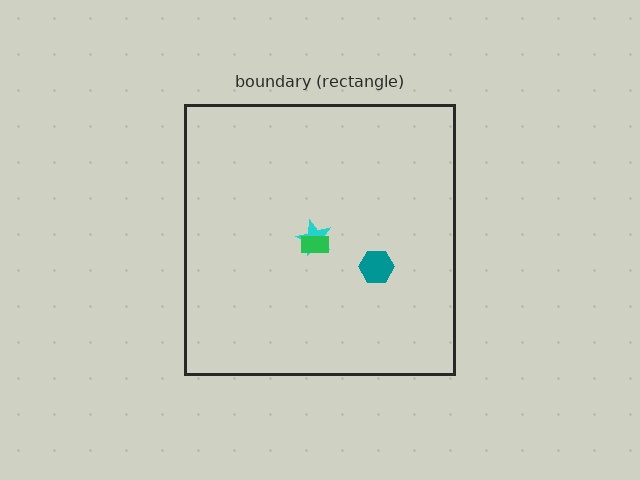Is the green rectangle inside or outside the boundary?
Inside.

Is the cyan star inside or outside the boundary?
Inside.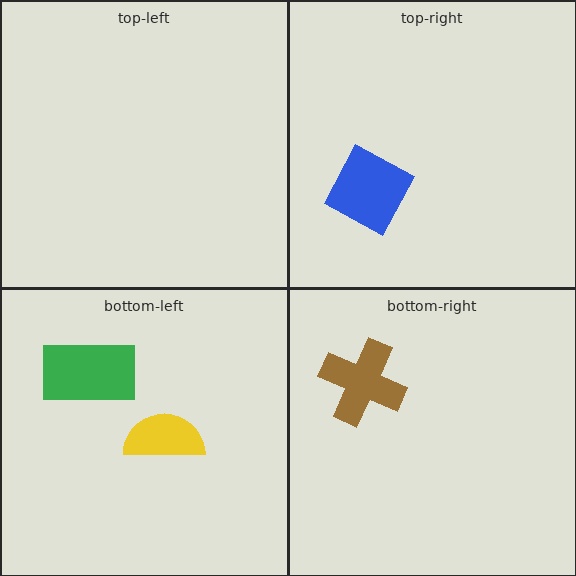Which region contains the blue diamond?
The top-right region.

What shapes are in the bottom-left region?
The green rectangle, the yellow semicircle.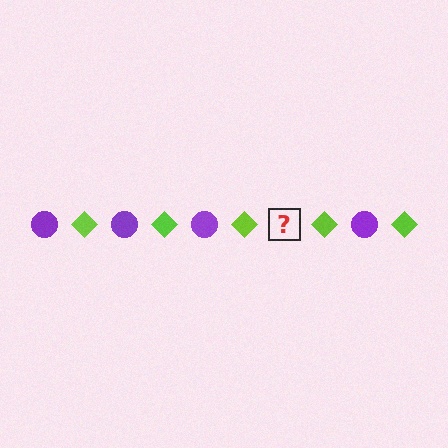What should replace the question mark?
The question mark should be replaced with a purple circle.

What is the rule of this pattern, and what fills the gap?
The rule is that the pattern alternates between purple circle and lime diamond. The gap should be filled with a purple circle.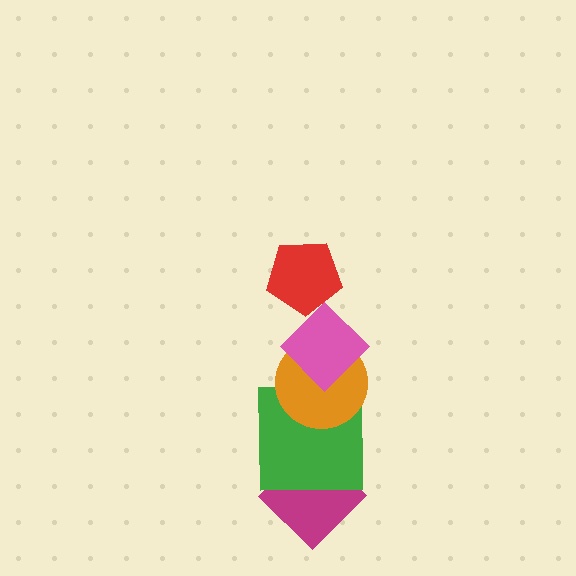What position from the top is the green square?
The green square is 4th from the top.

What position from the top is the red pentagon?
The red pentagon is 1st from the top.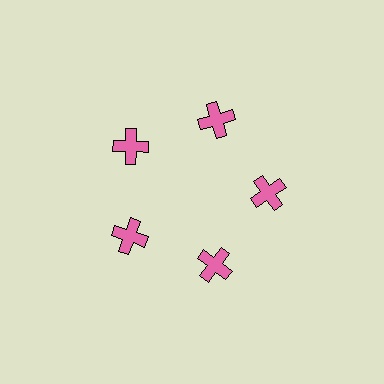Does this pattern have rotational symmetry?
Yes, this pattern has 5-fold rotational symmetry. It looks the same after rotating 72 degrees around the center.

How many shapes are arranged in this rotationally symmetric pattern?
There are 5 shapes, arranged in 5 groups of 1.